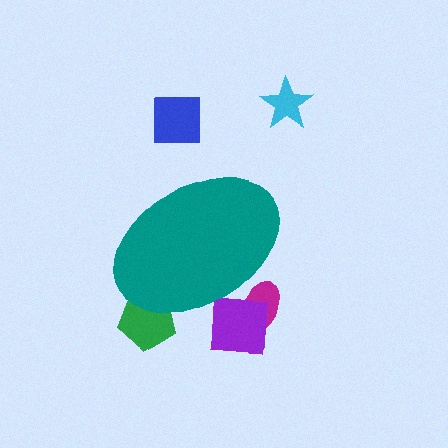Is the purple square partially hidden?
Yes, the purple square is partially hidden behind the teal ellipse.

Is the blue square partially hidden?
No, the blue square is fully visible.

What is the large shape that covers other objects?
A teal ellipse.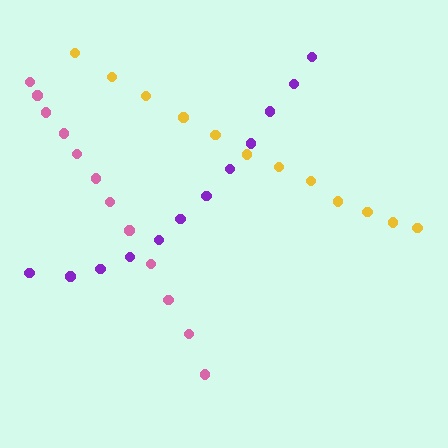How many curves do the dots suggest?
There are 3 distinct paths.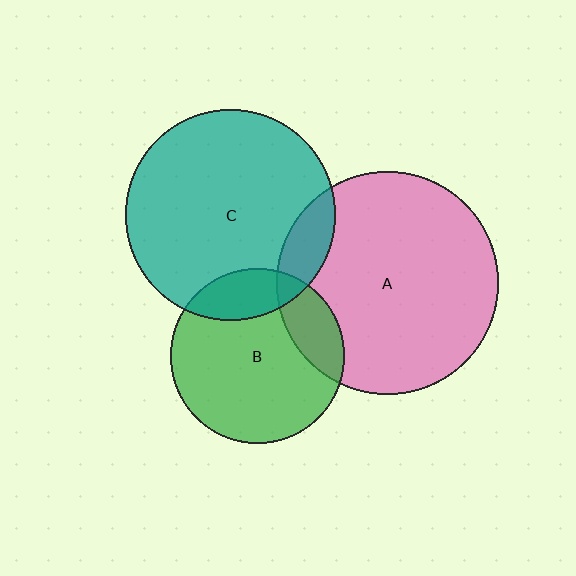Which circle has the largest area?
Circle A (pink).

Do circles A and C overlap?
Yes.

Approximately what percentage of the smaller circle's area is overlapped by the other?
Approximately 10%.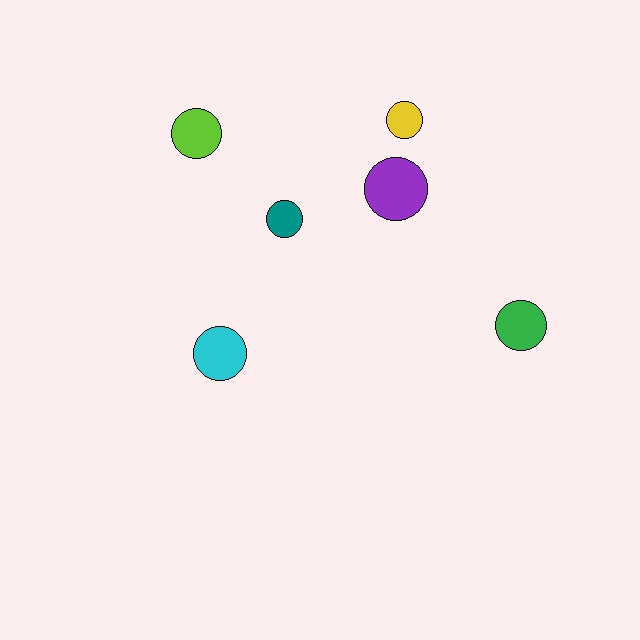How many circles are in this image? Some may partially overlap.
There are 6 circles.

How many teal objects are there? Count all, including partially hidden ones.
There is 1 teal object.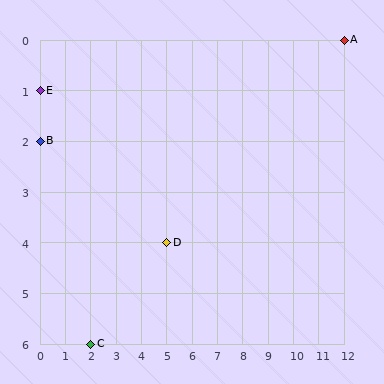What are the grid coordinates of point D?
Point D is at grid coordinates (5, 4).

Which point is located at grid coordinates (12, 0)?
Point A is at (12, 0).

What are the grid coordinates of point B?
Point B is at grid coordinates (0, 2).